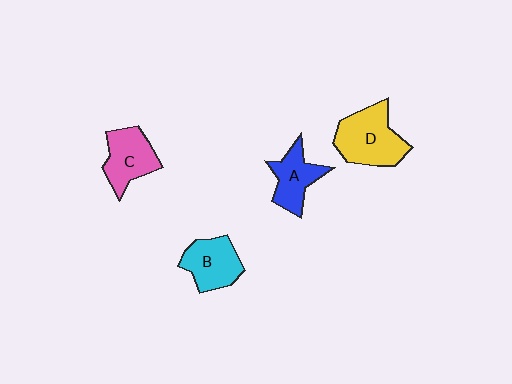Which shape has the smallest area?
Shape A (blue).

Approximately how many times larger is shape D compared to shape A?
Approximately 1.5 times.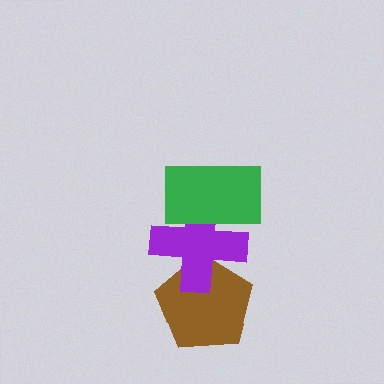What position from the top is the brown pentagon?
The brown pentagon is 3rd from the top.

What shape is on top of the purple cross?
The green rectangle is on top of the purple cross.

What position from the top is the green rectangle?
The green rectangle is 1st from the top.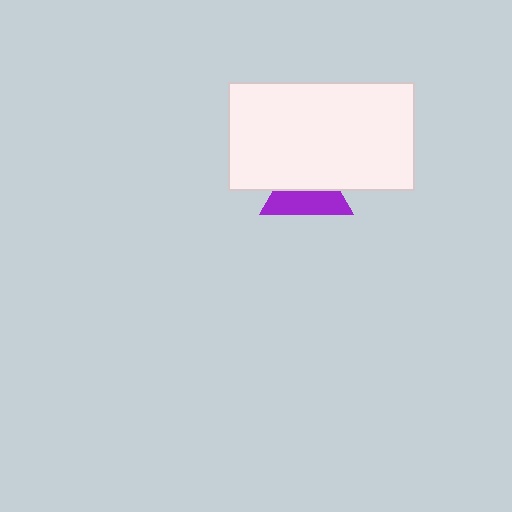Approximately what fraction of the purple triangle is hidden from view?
Roughly 50% of the purple triangle is hidden behind the white rectangle.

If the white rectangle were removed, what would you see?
You would see the complete purple triangle.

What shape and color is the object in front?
The object in front is a white rectangle.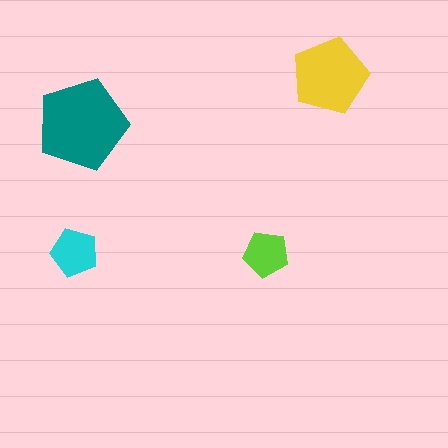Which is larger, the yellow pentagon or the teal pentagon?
The teal one.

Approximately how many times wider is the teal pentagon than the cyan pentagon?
About 2 times wider.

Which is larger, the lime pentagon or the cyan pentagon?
The cyan one.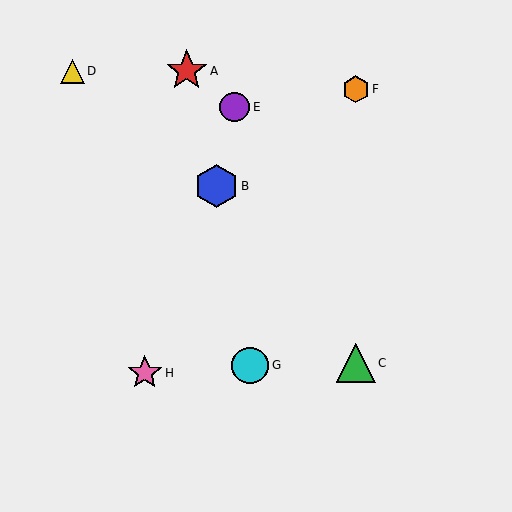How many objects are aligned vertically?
2 objects (C, F) are aligned vertically.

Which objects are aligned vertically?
Objects C, F are aligned vertically.